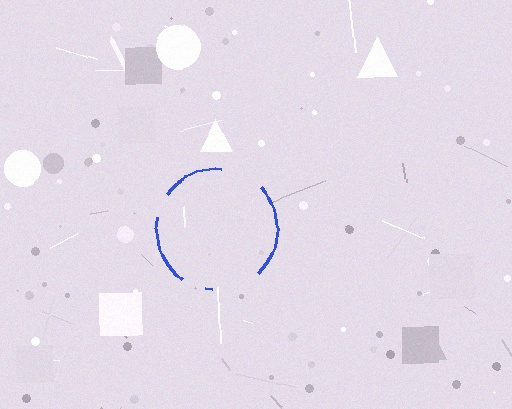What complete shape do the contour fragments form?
The contour fragments form a circle.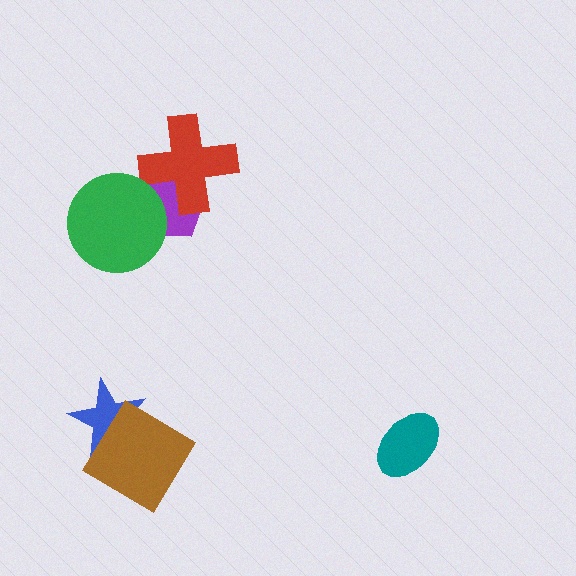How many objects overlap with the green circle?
1 object overlaps with the green circle.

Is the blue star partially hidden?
Yes, it is partially covered by another shape.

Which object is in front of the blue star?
The brown diamond is in front of the blue star.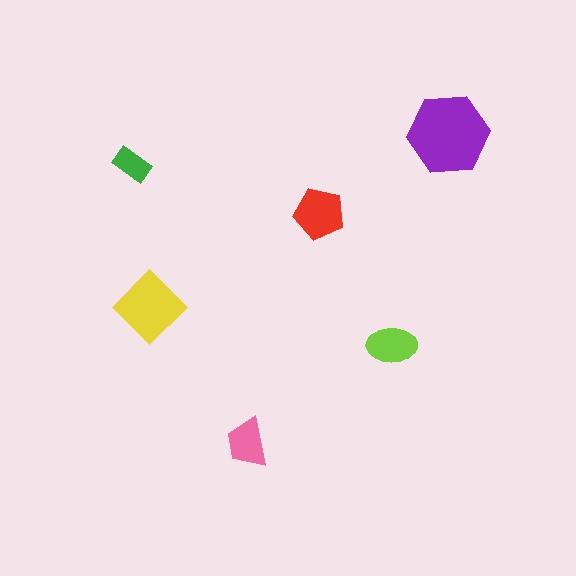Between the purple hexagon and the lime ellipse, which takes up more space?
The purple hexagon.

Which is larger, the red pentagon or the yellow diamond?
The yellow diamond.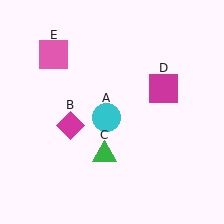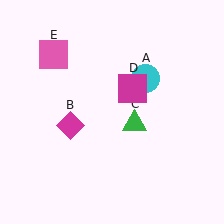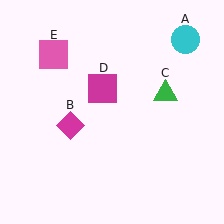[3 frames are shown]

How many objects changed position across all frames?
3 objects changed position: cyan circle (object A), green triangle (object C), magenta square (object D).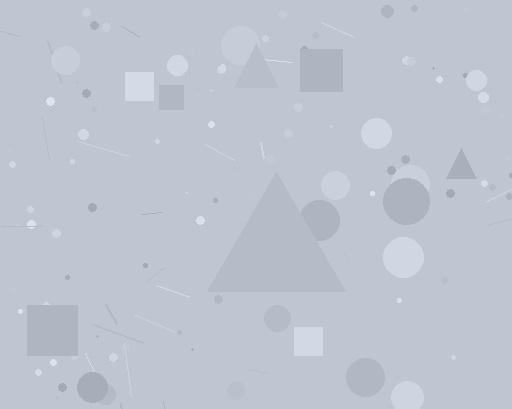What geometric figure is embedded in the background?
A triangle is embedded in the background.